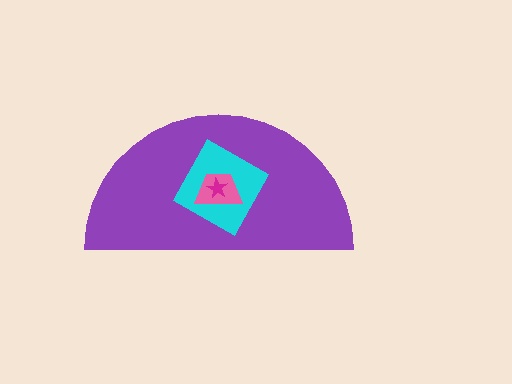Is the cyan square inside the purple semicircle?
Yes.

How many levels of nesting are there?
4.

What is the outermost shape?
The purple semicircle.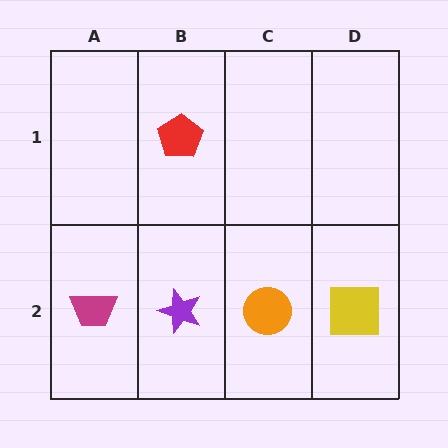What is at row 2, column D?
A yellow square.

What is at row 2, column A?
A magenta trapezoid.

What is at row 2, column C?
An orange circle.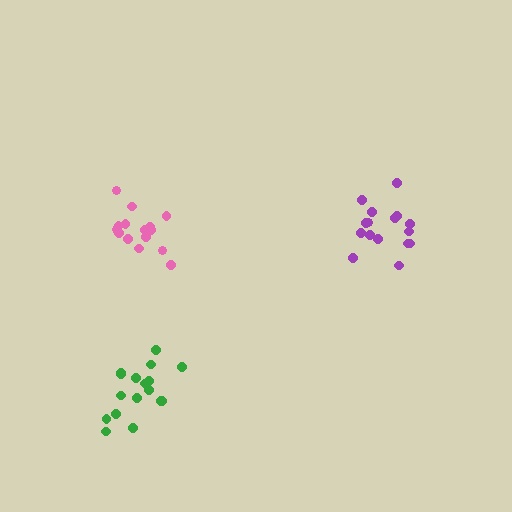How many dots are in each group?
Group 1: 16 dots, Group 2: 15 dots, Group 3: 17 dots (48 total).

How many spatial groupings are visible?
There are 3 spatial groupings.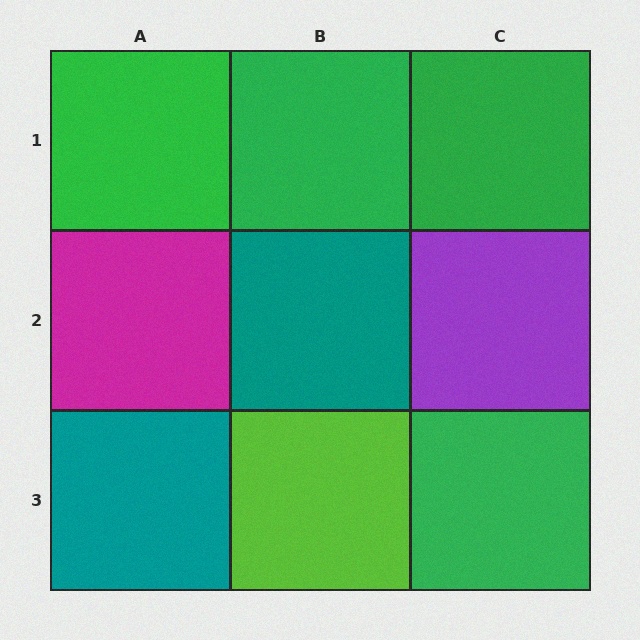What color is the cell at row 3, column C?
Green.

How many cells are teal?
2 cells are teal.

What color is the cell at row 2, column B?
Teal.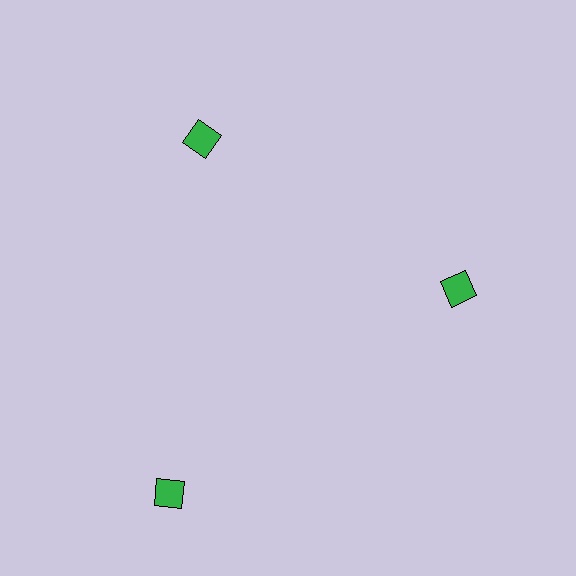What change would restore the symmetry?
The symmetry would be restored by moving it inward, back onto the ring so that all 3 diamonds sit at equal angles and equal distance from the center.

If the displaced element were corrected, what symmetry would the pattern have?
It would have 3-fold rotational symmetry — the pattern would map onto itself every 120 degrees.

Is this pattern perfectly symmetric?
No. The 3 green diamonds are arranged in a ring, but one element near the 7 o'clock position is pushed outward from the center, breaking the 3-fold rotational symmetry.